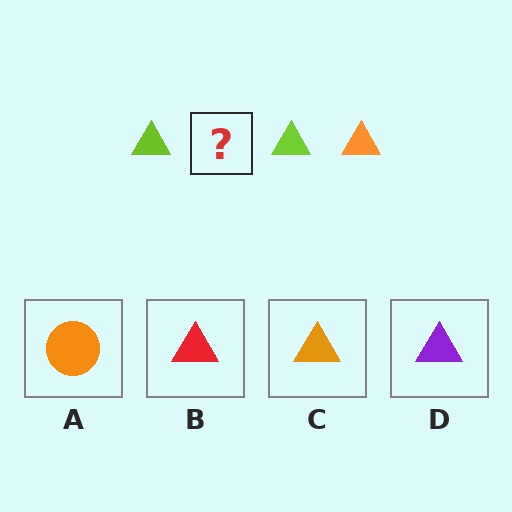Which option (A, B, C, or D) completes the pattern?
C.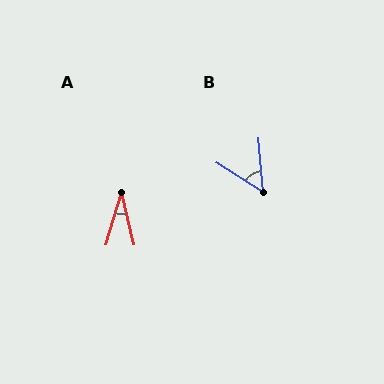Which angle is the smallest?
A, at approximately 30 degrees.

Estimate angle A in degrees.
Approximately 30 degrees.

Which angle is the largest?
B, at approximately 53 degrees.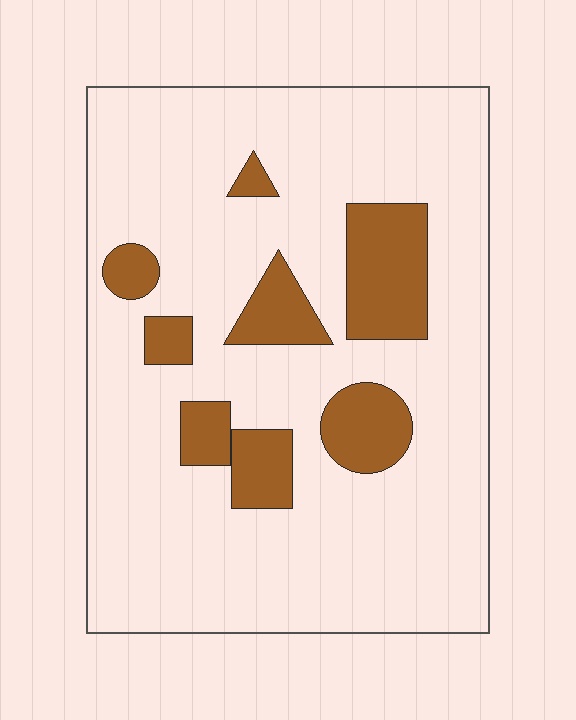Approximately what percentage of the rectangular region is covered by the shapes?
Approximately 15%.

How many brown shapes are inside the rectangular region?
8.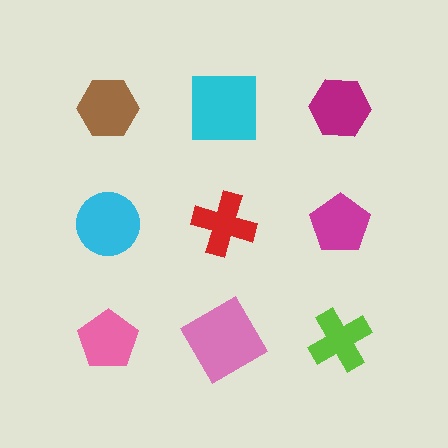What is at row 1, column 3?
A magenta hexagon.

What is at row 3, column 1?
A pink pentagon.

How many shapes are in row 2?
3 shapes.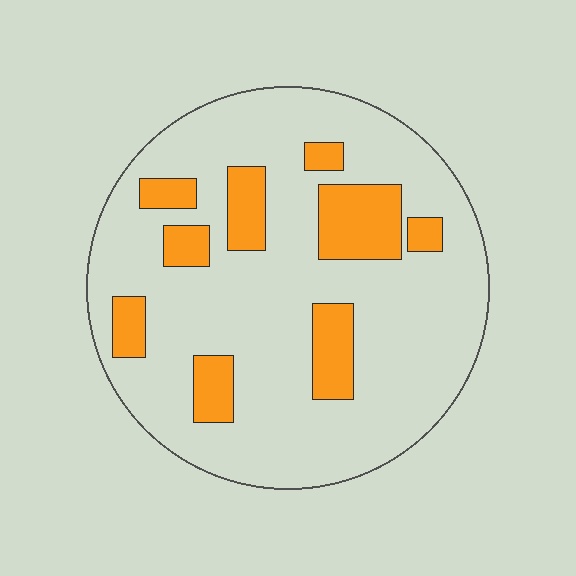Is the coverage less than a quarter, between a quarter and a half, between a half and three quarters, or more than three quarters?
Less than a quarter.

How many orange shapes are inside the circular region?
9.